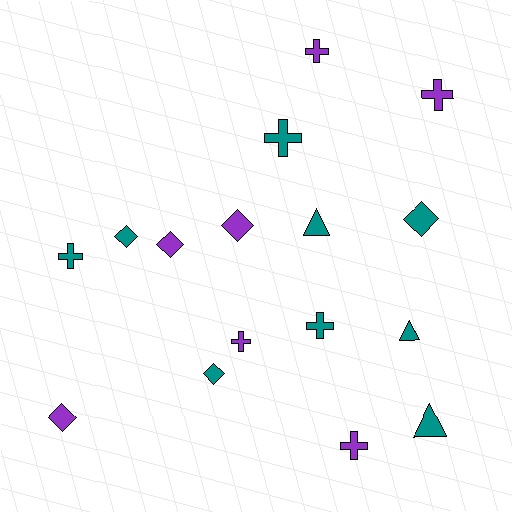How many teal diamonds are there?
There are 3 teal diamonds.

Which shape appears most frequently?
Cross, with 7 objects.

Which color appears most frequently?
Teal, with 9 objects.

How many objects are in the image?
There are 16 objects.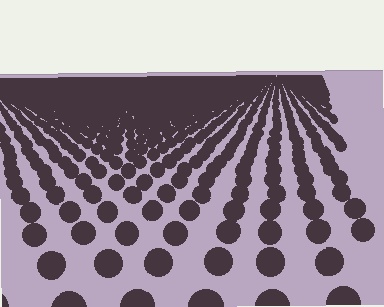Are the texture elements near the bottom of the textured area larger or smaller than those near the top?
Larger. Near the bottom, elements are closer to the viewer and appear at a bigger on-screen size.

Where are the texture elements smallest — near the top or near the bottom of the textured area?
Near the top.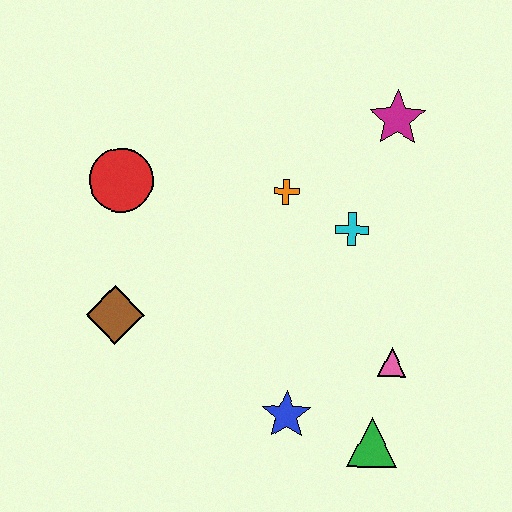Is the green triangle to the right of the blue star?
Yes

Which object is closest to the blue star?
The green triangle is closest to the blue star.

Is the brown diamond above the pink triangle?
Yes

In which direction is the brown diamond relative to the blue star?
The brown diamond is to the left of the blue star.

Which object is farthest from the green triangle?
The red circle is farthest from the green triangle.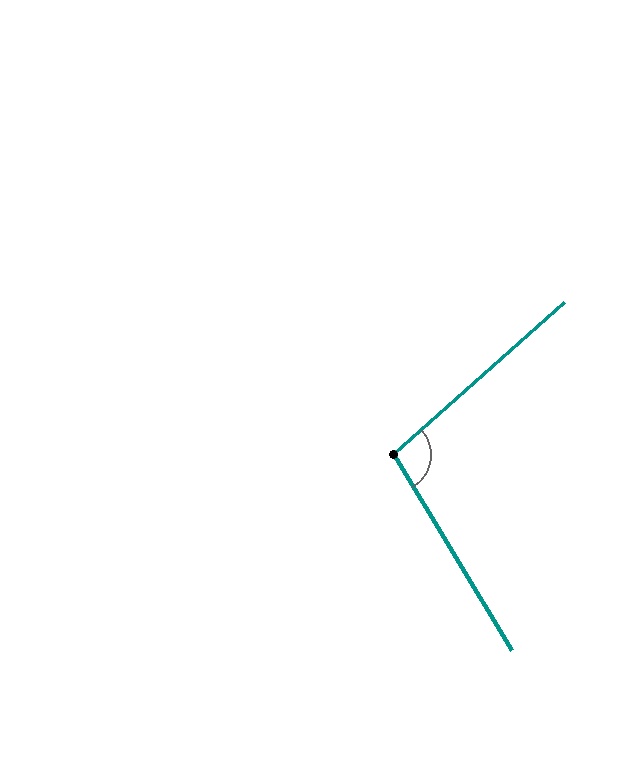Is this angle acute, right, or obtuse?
It is obtuse.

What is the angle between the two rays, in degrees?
Approximately 101 degrees.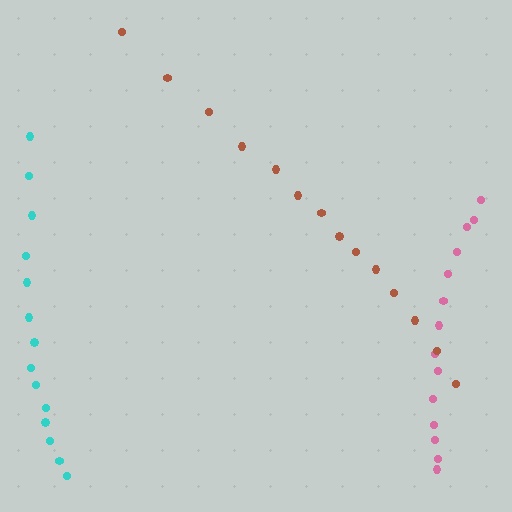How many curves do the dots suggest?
There are 3 distinct paths.